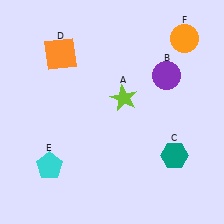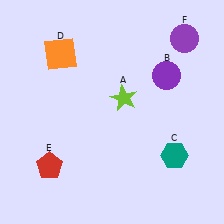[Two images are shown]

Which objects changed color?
E changed from cyan to red. F changed from orange to purple.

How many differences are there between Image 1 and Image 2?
There are 2 differences between the two images.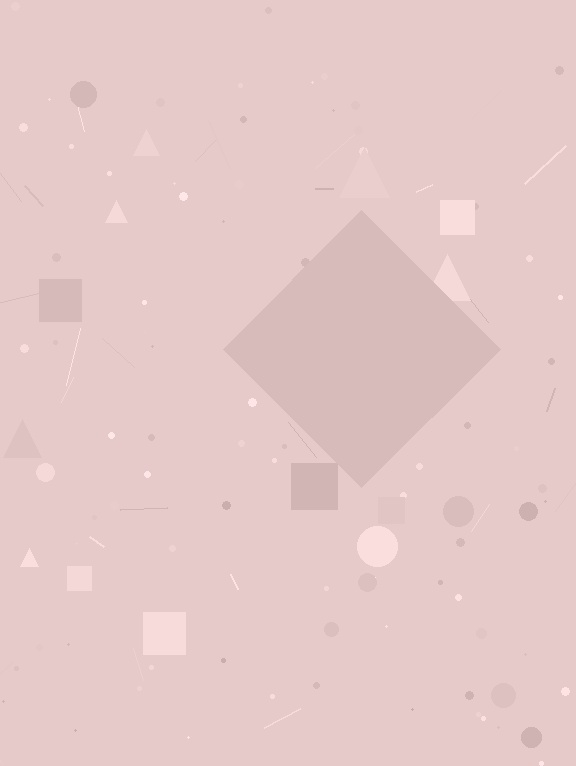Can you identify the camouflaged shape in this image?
The camouflaged shape is a diamond.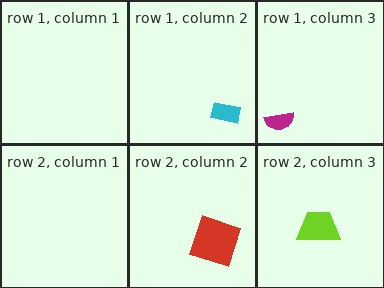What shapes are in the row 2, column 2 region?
The red square.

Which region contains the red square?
The row 2, column 2 region.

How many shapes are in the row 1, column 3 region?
1.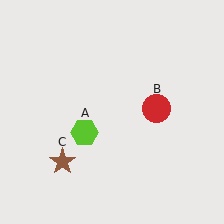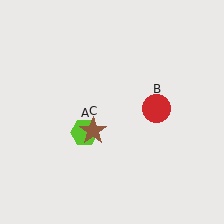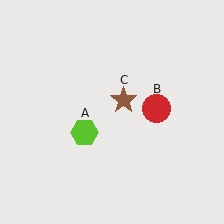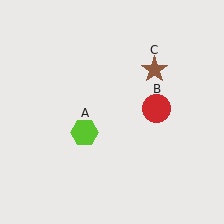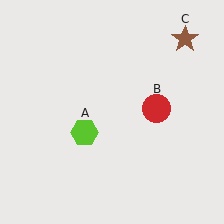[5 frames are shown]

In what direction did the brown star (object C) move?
The brown star (object C) moved up and to the right.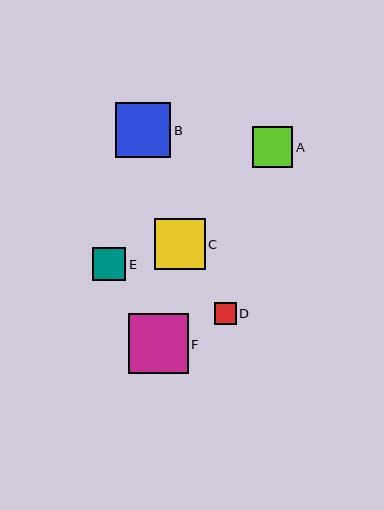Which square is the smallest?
Square D is the smallest with a size of approximately 22 pixels.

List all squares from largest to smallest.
From largest to smallest: F, B, C, A, E, D.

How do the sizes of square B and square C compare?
Square B and square C are approximately the same size.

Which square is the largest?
Square F is the largest with a size of approximately 60 pixels.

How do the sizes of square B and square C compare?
Square B and square C are approximately the same size.